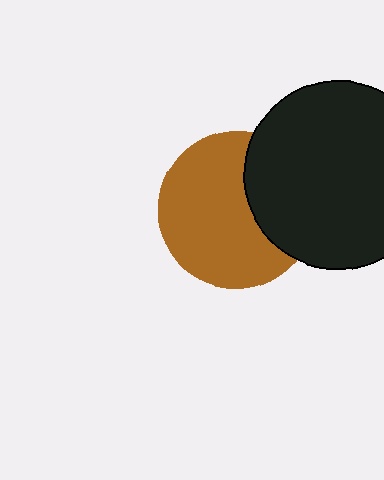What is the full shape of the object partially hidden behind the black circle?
The partially hidden object is a brown circle.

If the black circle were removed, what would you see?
You would see the complete brown circle.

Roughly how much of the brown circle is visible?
Most of it is visible (roughly 68%).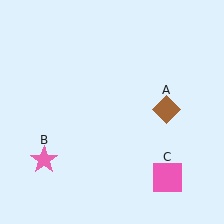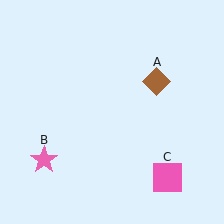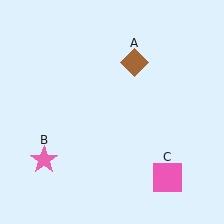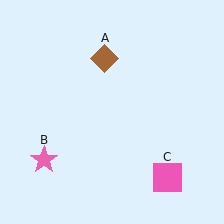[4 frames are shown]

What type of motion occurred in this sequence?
The brown diamond (object A) rotated counterclockwise around the center of the scene.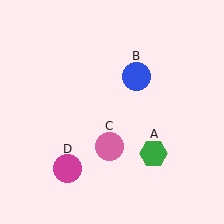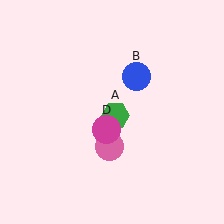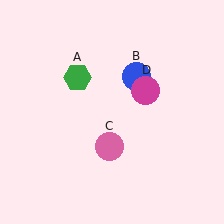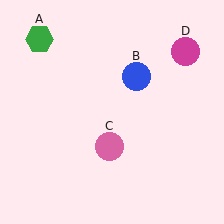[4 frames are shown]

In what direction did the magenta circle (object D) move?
The magenta circle (object D) moved up and to the right.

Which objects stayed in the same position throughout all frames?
Blue circle (object B) and pink circle (object C) remained stationary.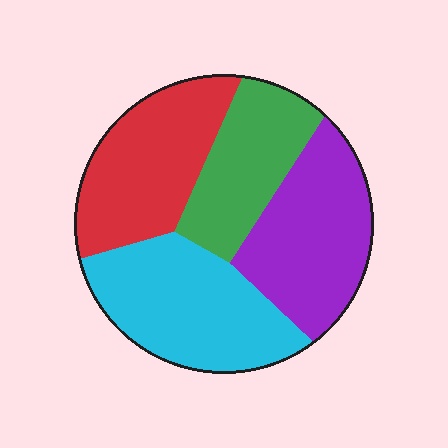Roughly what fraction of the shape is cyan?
Cyan covers around 30% of the shape.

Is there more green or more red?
Red.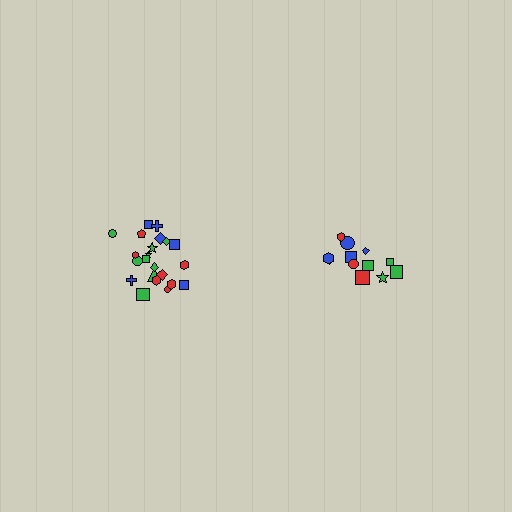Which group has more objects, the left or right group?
The left group.